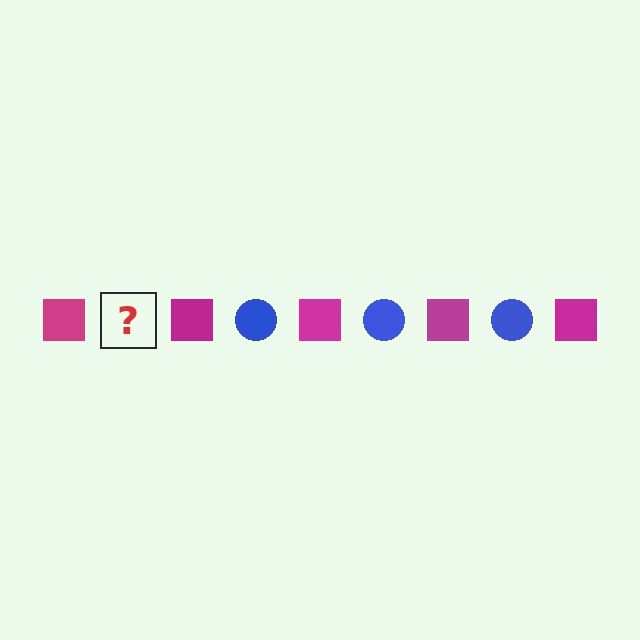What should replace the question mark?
The question mark should be replaced with a blue circle.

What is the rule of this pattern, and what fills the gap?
The rule is that the pattern alternates between magenta square and blue circle. The gap should be filled with a blue circle.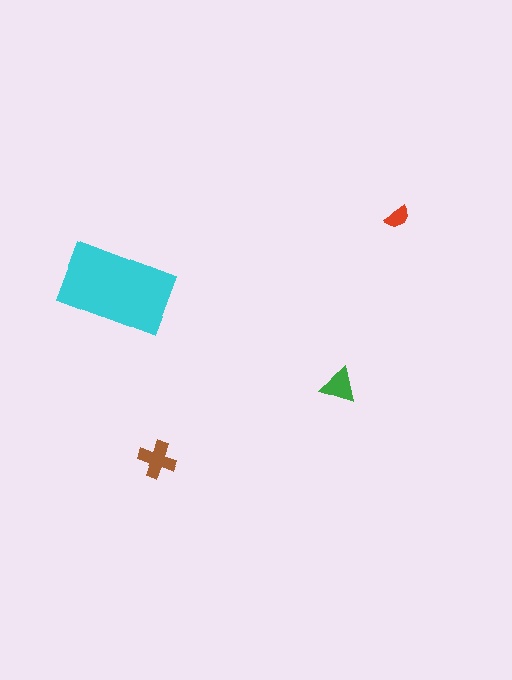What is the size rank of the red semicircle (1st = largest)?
4th.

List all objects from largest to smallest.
The cyan rectangle, the brown cross, the green triangle, the red semicircle.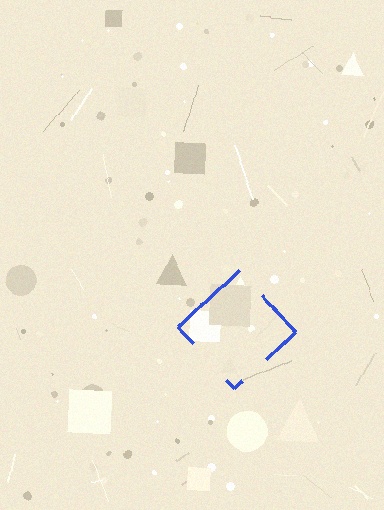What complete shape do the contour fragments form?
The contour fragments form a diamond.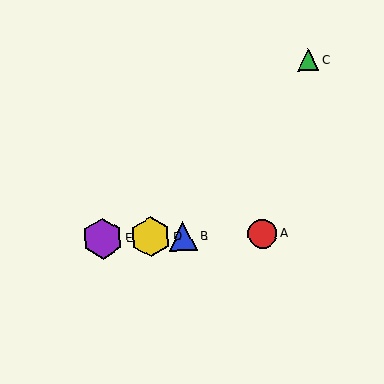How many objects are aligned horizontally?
4 objects (A, B, D, E) are aligned horizontally.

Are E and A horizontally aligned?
Yes, both are at y≈239.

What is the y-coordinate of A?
Object A is at y≈234.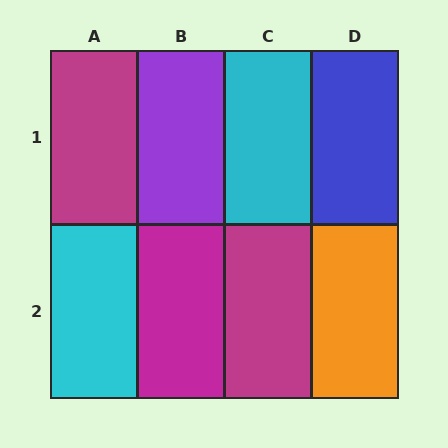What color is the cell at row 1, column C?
Cyan.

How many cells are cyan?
2 cells are cyan.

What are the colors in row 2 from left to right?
Cyan, magenta, magenta, orange.